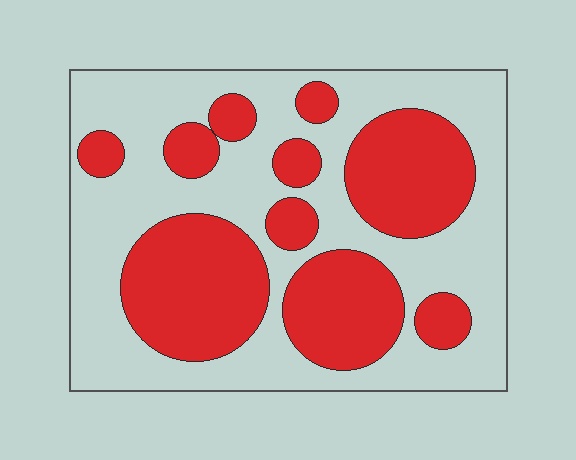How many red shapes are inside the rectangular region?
10.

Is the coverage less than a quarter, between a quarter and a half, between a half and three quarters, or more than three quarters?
Between a quarter and a half.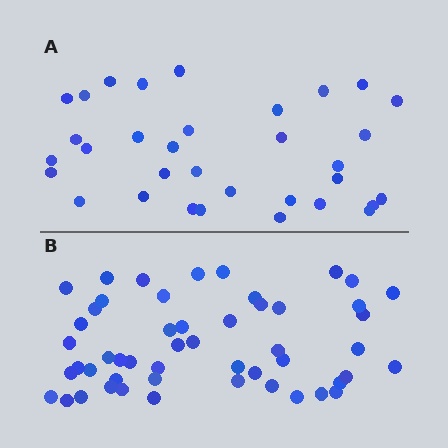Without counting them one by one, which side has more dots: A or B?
Region B (the bottom region) has more dots.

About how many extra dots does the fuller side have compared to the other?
Region B has approximately 20 more dots than region A.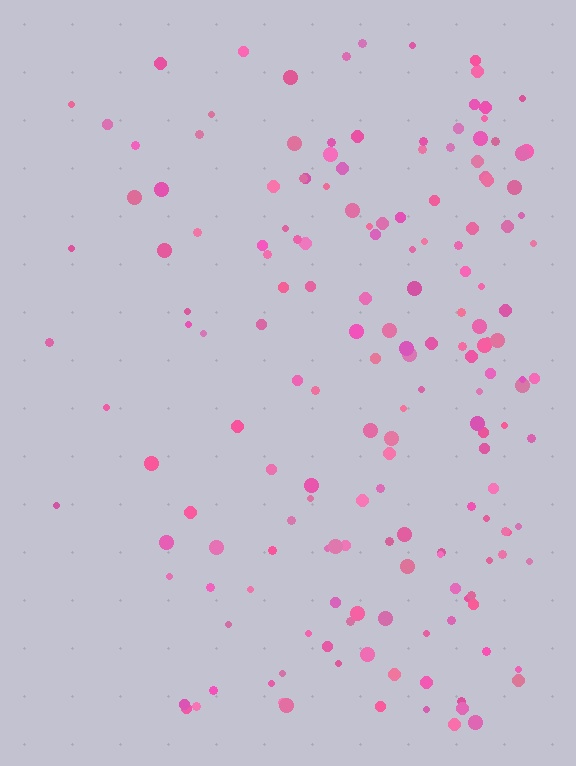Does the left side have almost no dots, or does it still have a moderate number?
Still a moderate number, just noticeably fewer than the right.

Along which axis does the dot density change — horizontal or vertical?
Horizontal.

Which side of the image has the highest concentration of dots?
The right.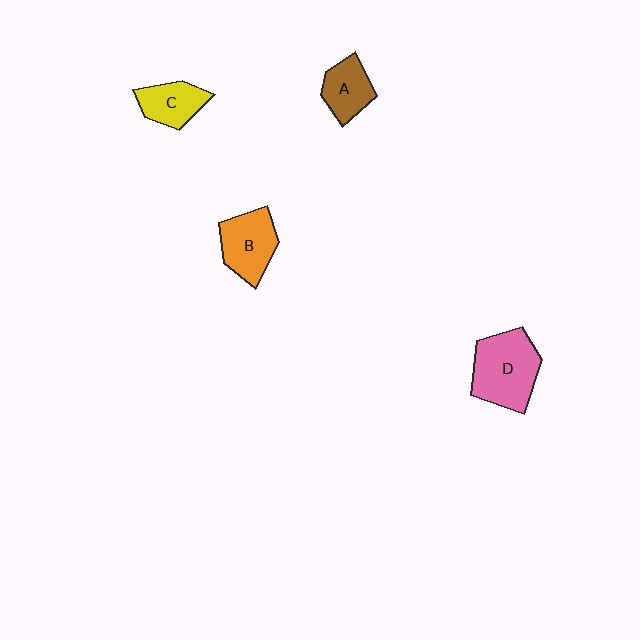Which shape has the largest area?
Shape D (pink).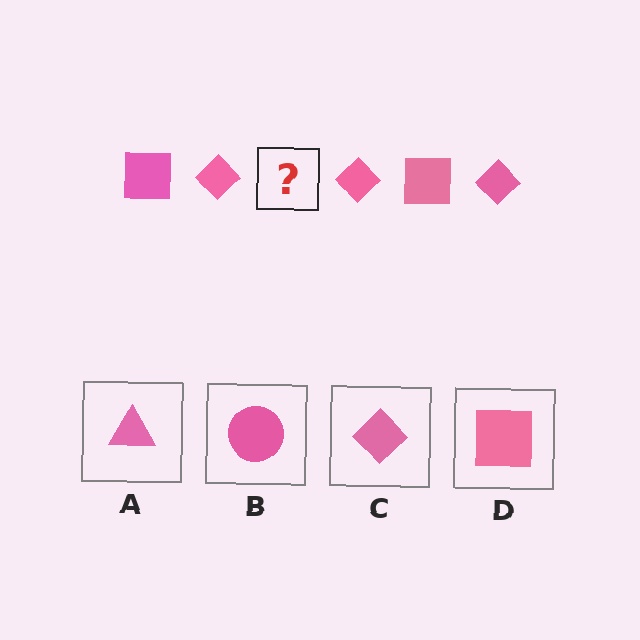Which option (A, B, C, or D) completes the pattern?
D.